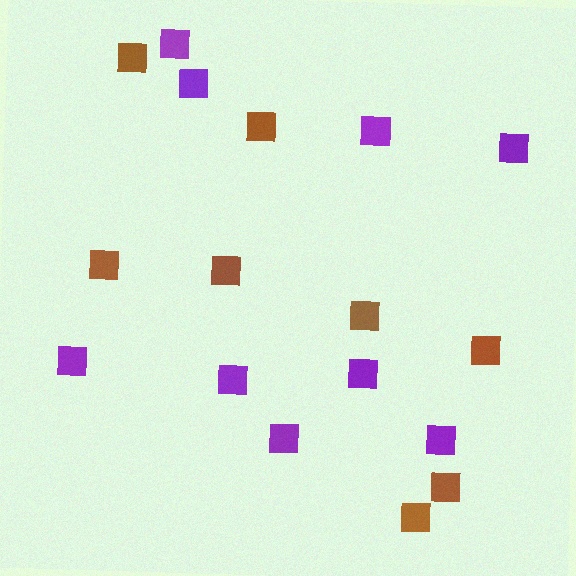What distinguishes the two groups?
There are 2 groups: one group of brown squares (8) and one group of purple squares (9).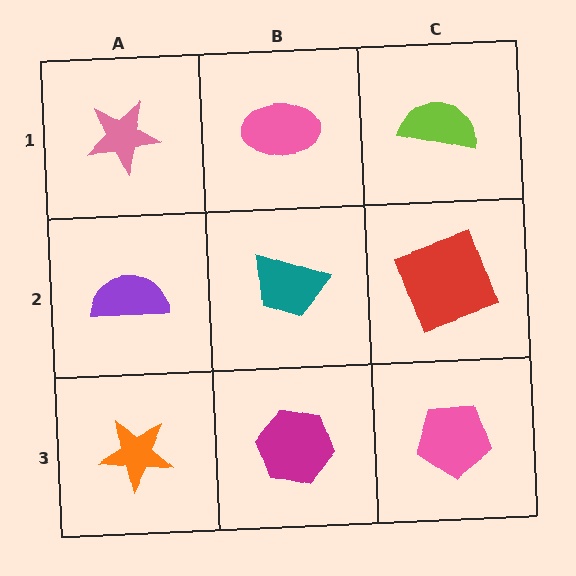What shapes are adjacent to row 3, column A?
A purple semicircle (row 2, column A), a magenta hexagon (row 3, column B).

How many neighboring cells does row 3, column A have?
2.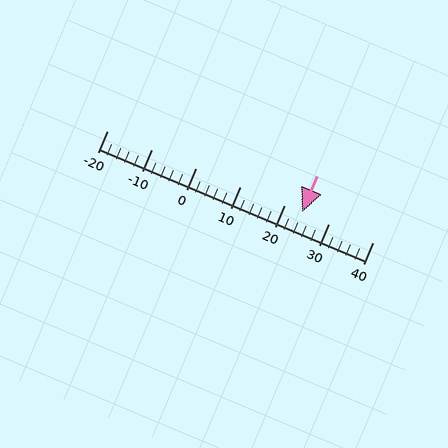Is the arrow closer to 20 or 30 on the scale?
The arrow is closer to 20.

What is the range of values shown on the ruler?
The ruler shows values from -20 to 40.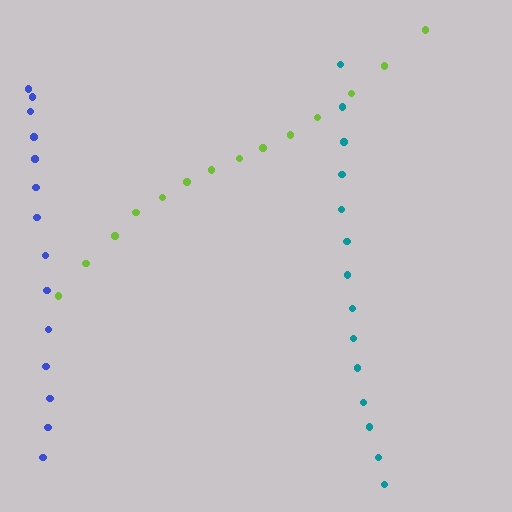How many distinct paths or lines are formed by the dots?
There are 3 distinct paths.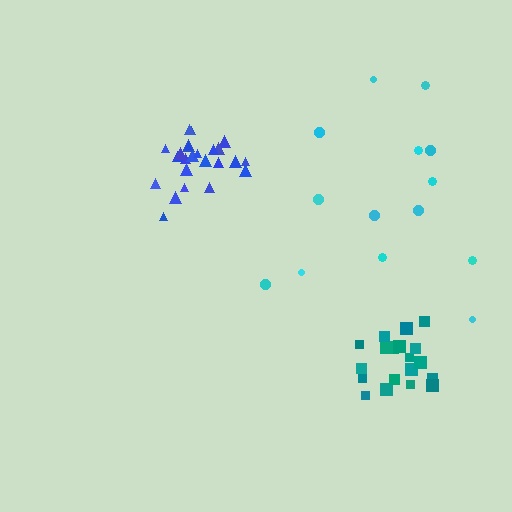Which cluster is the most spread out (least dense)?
Cyan.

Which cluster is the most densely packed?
Blue.